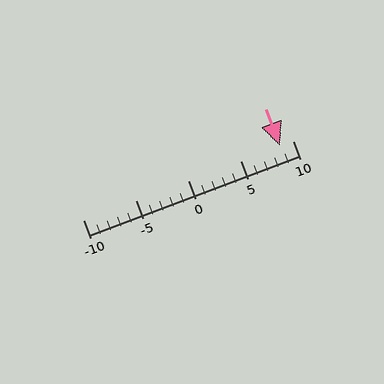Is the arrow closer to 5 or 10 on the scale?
The arrow is closer to 10.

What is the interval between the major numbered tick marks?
The major tick marks are spaced 5 units apart.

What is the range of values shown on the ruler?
The ruler shows values from -10 to 10.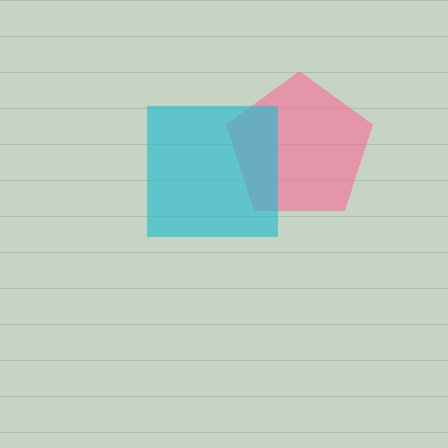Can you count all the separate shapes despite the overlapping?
Yes, there are 2 separate shapes.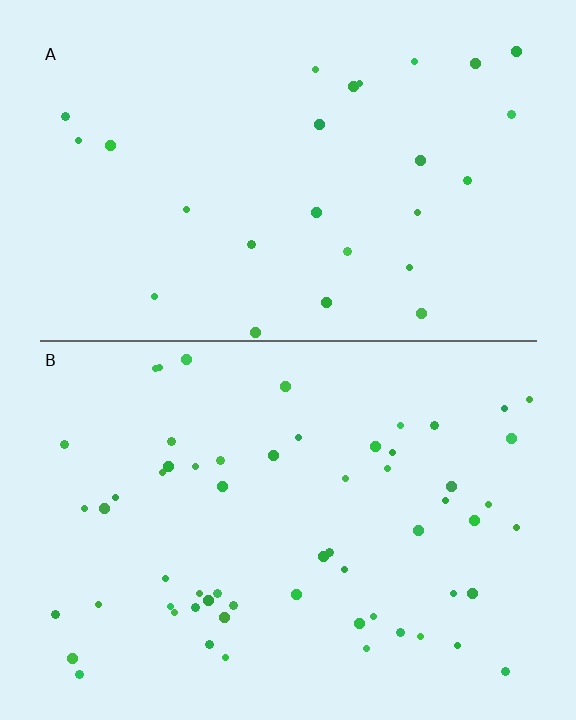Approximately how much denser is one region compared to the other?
Approximately 2.3× — region B over region A.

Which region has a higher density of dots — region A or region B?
B (the bottom).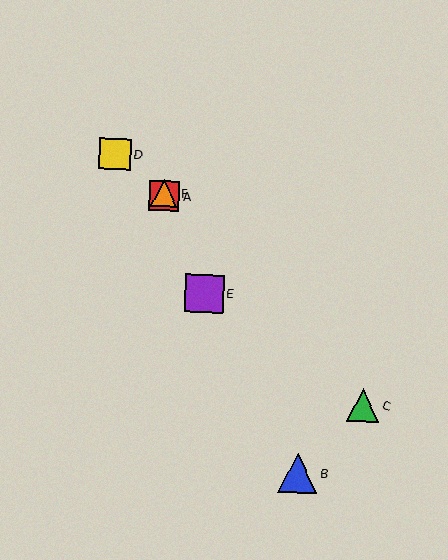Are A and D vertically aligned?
No, A is at x≈164 and D is at x≈115.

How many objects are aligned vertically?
2 objects (A, F) are aligned vertically.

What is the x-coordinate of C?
Object C is at x≈363.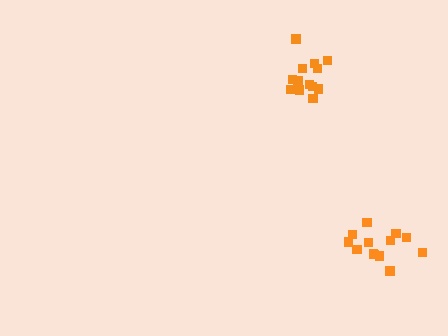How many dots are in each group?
Group 1: 13 dots, Group 2: 14 dots (27 total).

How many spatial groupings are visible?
There are 2 spatial groupings.